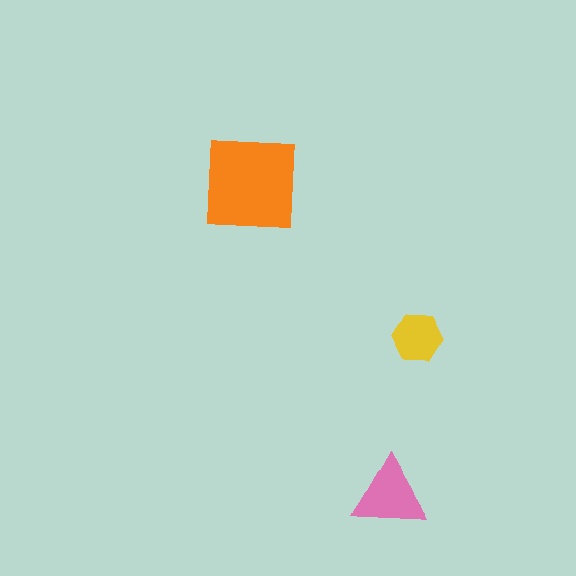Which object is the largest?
The orange square.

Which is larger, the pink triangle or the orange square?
The orange square.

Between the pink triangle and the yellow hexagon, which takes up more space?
The pink triangle.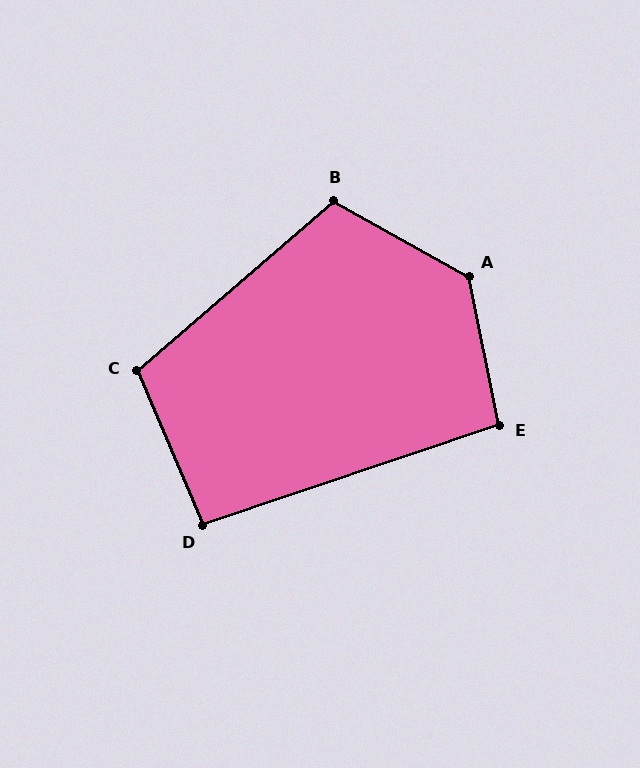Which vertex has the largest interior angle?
A, at approximately 131 degrees.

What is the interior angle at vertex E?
Approximately 97 degrees (obtuse).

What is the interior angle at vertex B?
Approximately 110 degrees (obtuse).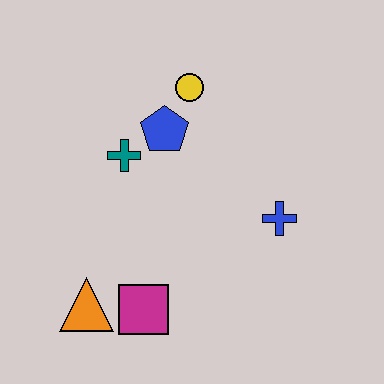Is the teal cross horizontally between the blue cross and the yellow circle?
No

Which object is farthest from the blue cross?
The orange triangle is farthest from the blue cross.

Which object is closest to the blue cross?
The blue pentagon is closest to the blue cross.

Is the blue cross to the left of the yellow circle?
No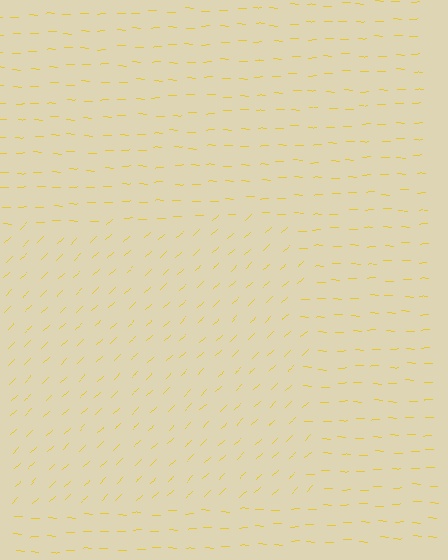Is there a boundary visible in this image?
Yes, there is a texture boundary formed by a change in line orientation.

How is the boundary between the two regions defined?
The boundary is defined purely by a change in line orientation (approximately 45 degrees difference). All lines are the same color and thickness.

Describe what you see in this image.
The image is filled with small yellow line segments. A rectangle region in the image has lines oriented differently from the surrounding lines, creating a visible texture boundary.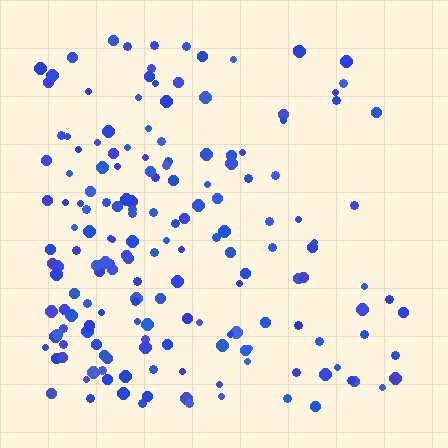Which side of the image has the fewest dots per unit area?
The right.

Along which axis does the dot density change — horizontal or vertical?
Horizontal.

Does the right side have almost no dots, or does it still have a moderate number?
Still a moderate number, just noticeably fewer than the left.